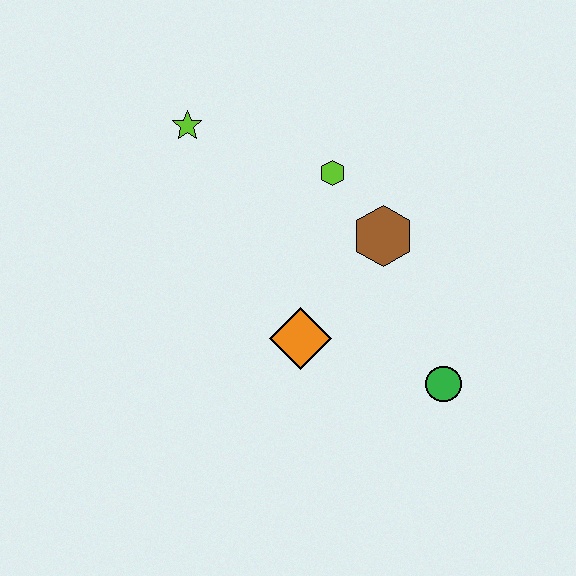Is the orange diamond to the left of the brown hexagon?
Yes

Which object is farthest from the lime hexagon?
The green circle is farthest from the lime hexagon.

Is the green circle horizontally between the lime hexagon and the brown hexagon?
No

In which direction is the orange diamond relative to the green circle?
The orange diamond is to the left of the green circle.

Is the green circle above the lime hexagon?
No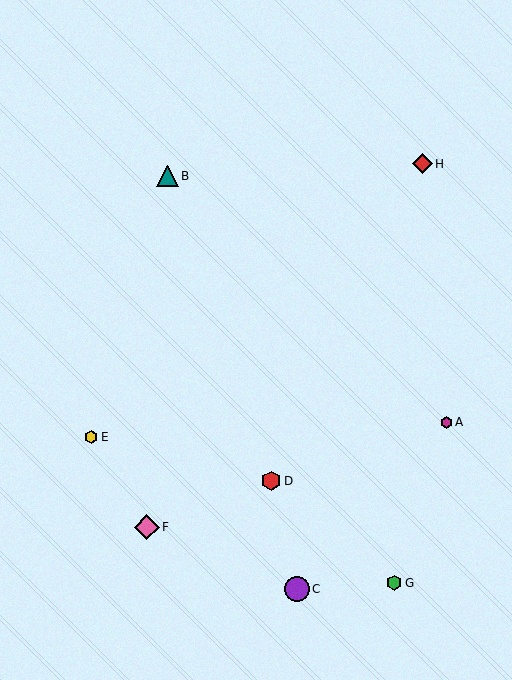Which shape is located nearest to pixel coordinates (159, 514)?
The pink diamond (labeled F) at (147, 527) is nearest to that location.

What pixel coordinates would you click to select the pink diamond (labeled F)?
Click at (147, 527) to select the pink diamond F.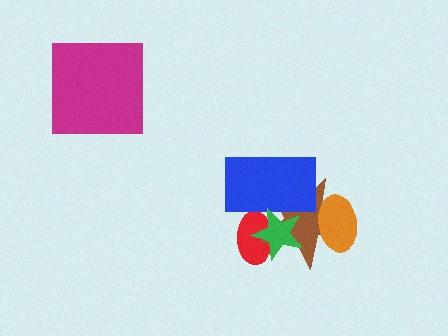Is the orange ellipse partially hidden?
No, no other shape covers it.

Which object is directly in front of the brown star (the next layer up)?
The blue rectangle is directly in front of the brown star.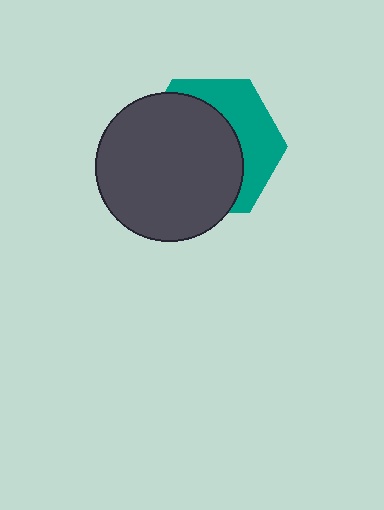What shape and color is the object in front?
The object in front is a dark gray circle.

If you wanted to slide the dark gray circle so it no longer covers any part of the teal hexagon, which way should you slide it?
Slide it toward the lower-left — that is the most direct way to separate the two shapes.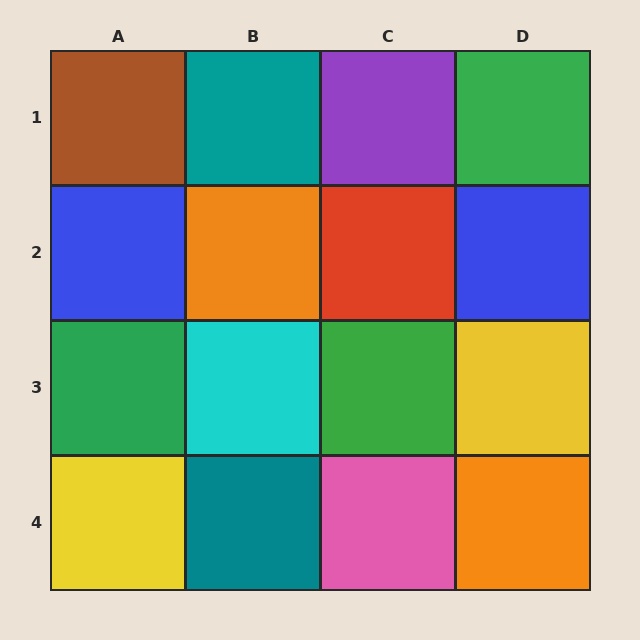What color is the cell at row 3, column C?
Green.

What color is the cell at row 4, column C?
Pink.